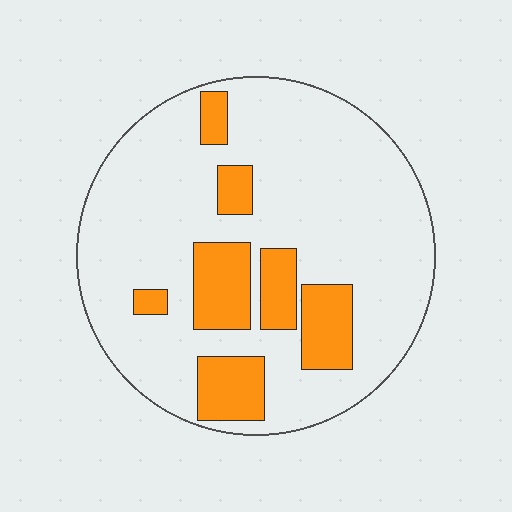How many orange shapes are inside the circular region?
7.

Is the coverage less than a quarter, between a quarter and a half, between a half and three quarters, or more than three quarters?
Less than a quarter.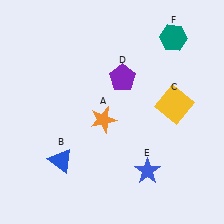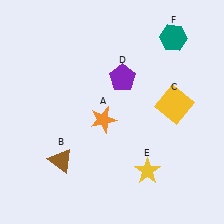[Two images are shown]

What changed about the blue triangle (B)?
In Image 1, B is blue. In Image 2, it changed to brown.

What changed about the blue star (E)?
In Image 1, E is blue. In Image 2, it changed to yellow.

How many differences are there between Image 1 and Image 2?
There are 2 differences between the two images.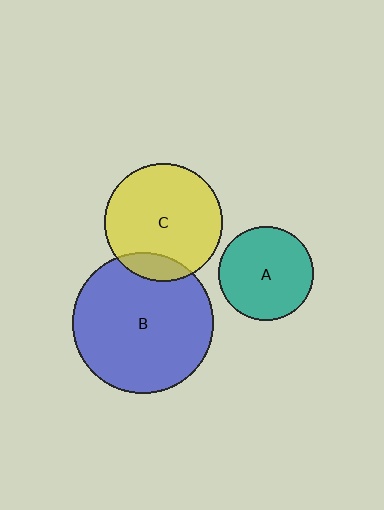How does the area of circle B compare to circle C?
Approximately 1.4 times.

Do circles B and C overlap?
Yes.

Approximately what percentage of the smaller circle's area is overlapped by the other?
Approximately 15%.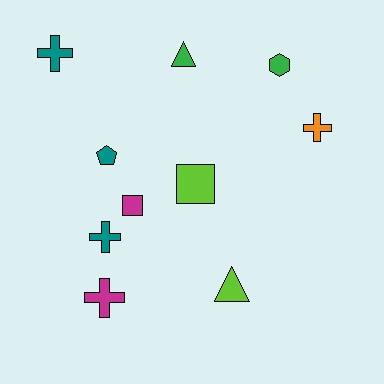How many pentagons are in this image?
There is 1 pentagon.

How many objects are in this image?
There are 10 objects.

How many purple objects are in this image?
There are no purple objects.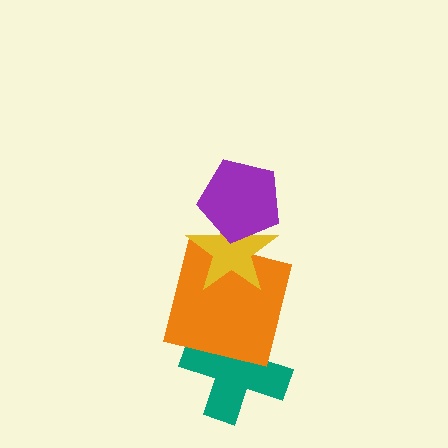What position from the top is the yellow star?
The yellow star is 2nd from the top.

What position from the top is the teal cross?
The teal cross is 4th from the top.